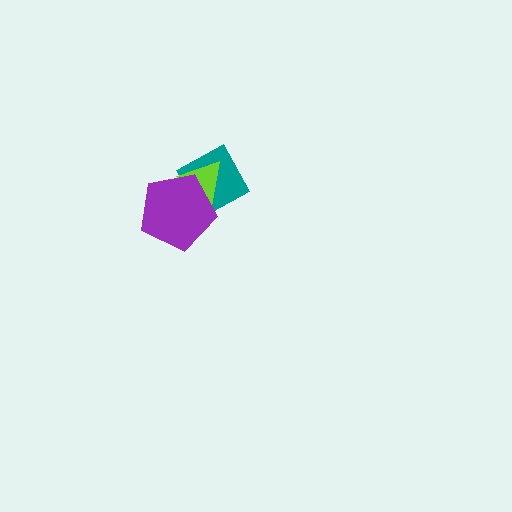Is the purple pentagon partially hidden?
No, no other shape covers it.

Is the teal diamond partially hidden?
Yes, it is partially covered by another shape.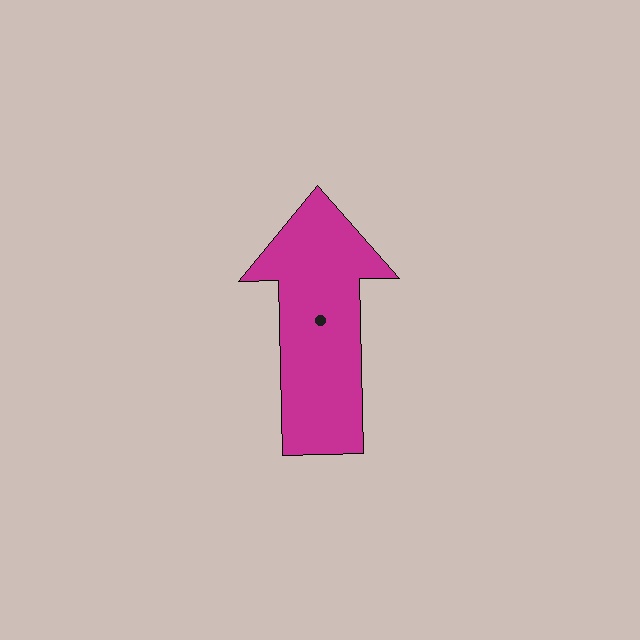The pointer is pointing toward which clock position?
Roughly 12 o'clock.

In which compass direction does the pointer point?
North.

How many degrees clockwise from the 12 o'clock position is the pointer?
Approximately 359 degrees.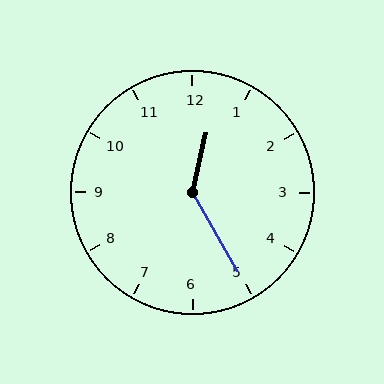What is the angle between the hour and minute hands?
Approximately 138 degrees.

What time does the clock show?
12:25.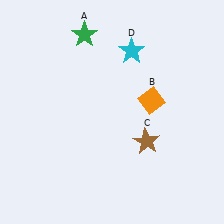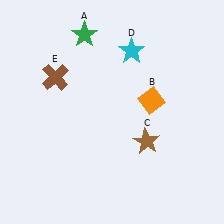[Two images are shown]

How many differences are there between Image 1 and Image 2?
There is 1 difference between the two images.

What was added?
A brown cross (E) was added in Image 2.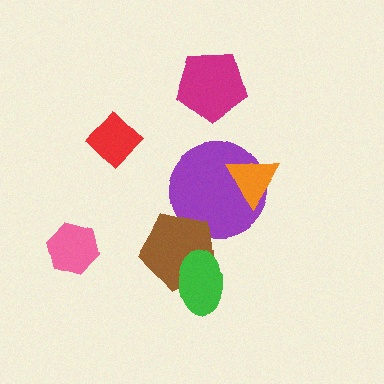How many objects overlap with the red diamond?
0 objects overlap with the red diamond.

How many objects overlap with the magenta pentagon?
0 objects overlap with the magenta pentagon.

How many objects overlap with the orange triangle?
1 object overlaps with the orange triangle.